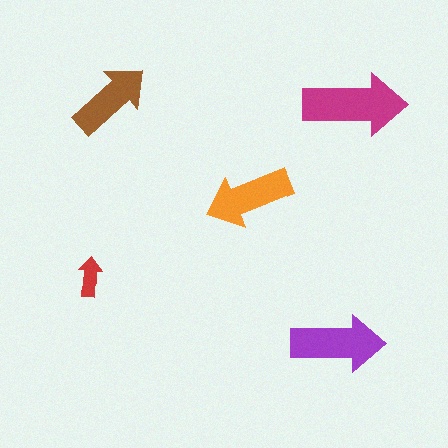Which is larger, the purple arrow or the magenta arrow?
The magenta one.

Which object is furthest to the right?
The magenta arrow is rightmost.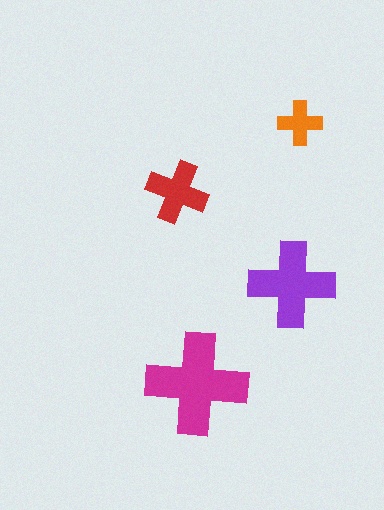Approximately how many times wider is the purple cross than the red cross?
About 1.5 times wider.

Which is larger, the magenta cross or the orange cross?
The magenta one.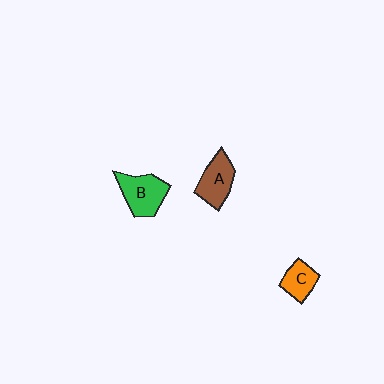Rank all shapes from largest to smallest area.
From largest to smallest: B (green), A (brown), C (orange).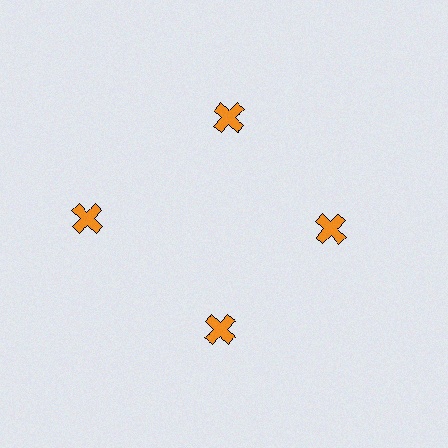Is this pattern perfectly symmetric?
No. The 4 orange crosses are arranged in a ring, but one element near the 9 o'clock position is pushed outward from the center, breaking the 4-fold rotational symmetry.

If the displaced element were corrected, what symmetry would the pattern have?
It would have 4-fold rotational symmetry — the pattern would map onto itself every 90 degrees.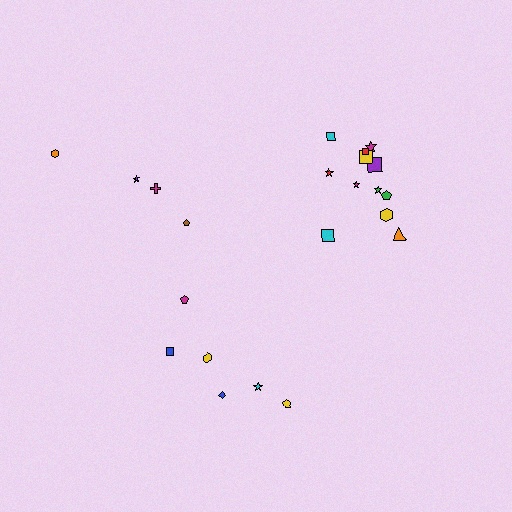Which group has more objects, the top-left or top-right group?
The top-right group.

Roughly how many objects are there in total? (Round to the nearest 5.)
Roughly 20 objects in total.